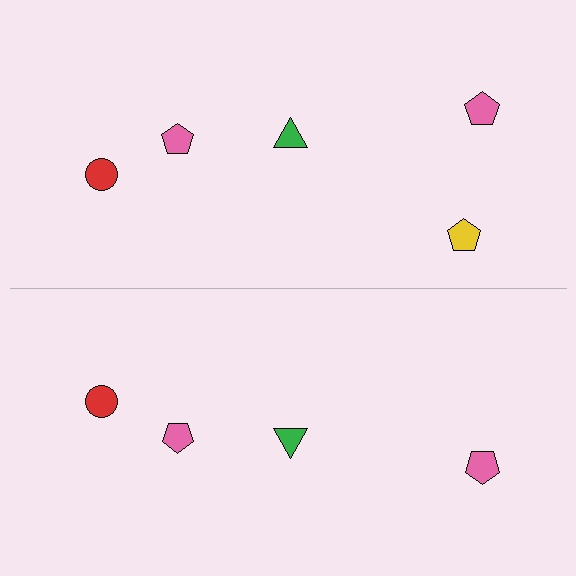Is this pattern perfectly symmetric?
No, the pattern is not perfectly symmetric. A yellow pentagon is missing from the bottom side.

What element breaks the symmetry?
A yellow pentagon is missing from the bottom side.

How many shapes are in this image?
There are 9 shapes in this image.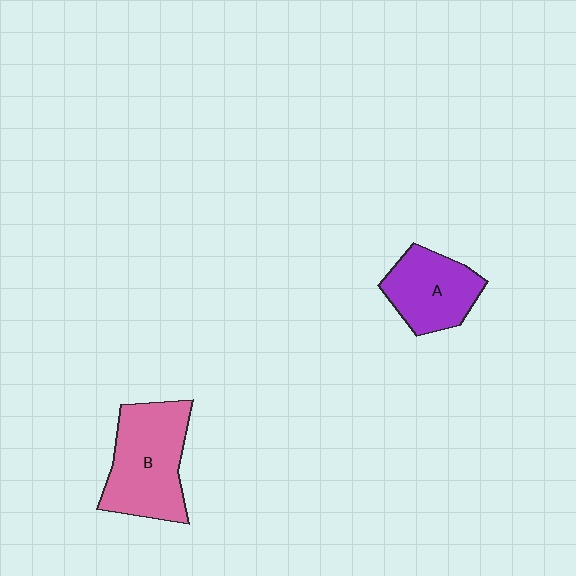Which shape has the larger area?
Shape B (pink).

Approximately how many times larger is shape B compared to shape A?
Approximately 1.4 times.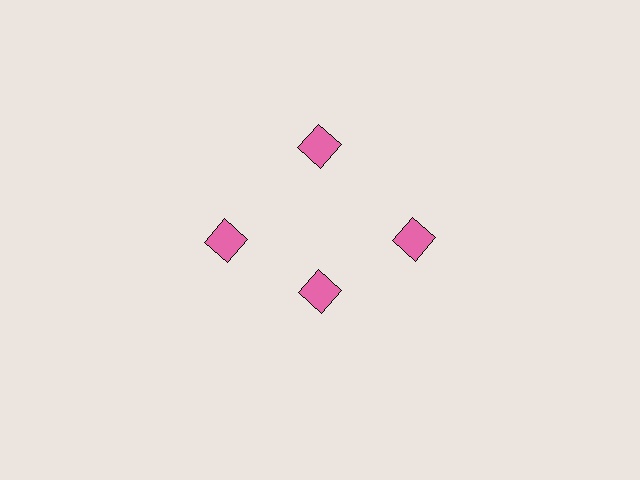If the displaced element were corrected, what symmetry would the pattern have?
It would have 4-fold rotational symmetry — the pattern would map onto itself every 90 degrees.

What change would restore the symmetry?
The symmetry would be restored by moving it outward, back onto the ring so that all 4 diamonds sit at equal angles and equal distance from the center.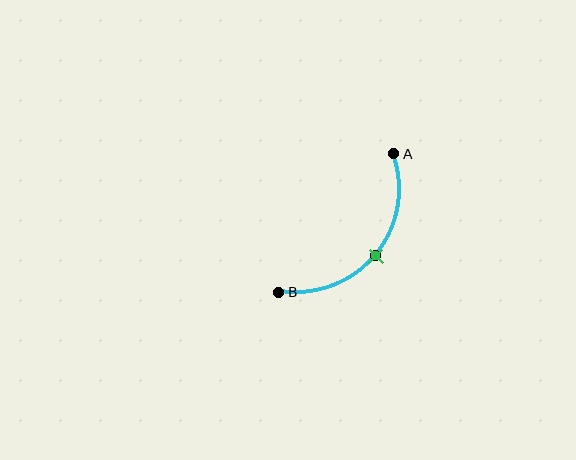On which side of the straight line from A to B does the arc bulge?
The arc bulges below and to the right of the straight line connecting A and B.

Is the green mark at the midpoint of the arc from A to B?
Yes. The green mark lies on the arc at equal arc-length from both A and B — it is the arc midpoint.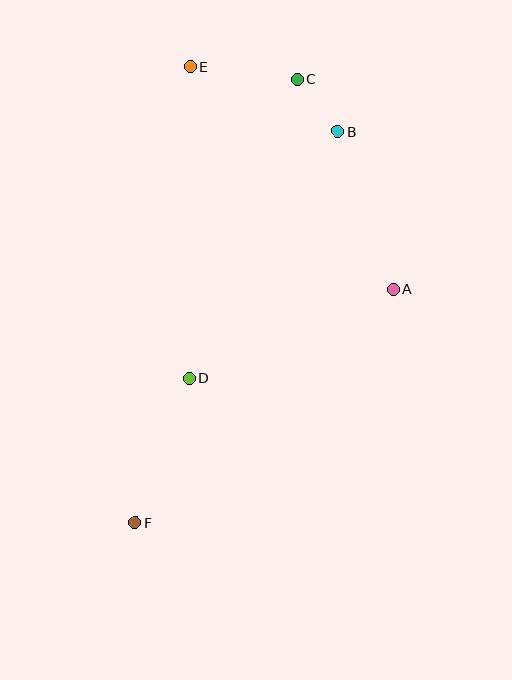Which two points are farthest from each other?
Points C and F are farthest from each other.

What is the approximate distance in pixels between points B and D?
The distance between B and D is approximately 288 pixels.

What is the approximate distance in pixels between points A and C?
The distance between A and C is approximately 231 pixels.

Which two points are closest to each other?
Points B and C are closest to each other.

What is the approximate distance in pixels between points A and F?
The distance between A and F is approximately 348 pixels.